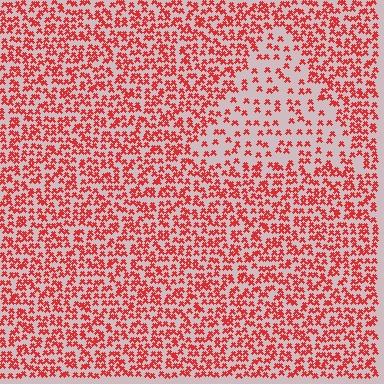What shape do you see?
I see a triangle.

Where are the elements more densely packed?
The elements are more densely packed outside the triangle boundary.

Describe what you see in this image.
The image contains small red elements arranged at two different densities. A triangle-shaped region is visible where the elements are less densely packed than the surrounding area.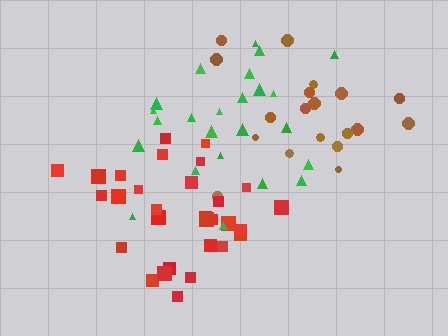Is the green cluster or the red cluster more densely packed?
Red.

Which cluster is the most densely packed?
Red.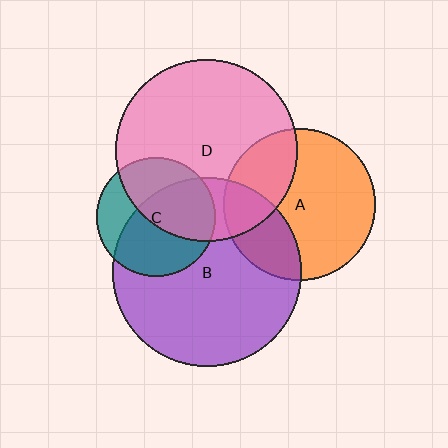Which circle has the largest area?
Circle B (purple).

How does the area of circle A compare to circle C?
Approximately 1.6 times.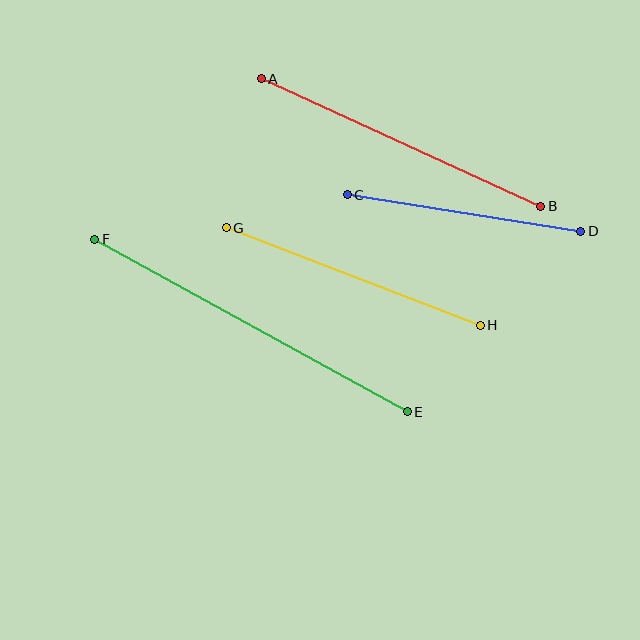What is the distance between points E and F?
The distance is approximately 357 pixels.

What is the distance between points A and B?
The distance is approximately 307 pixels.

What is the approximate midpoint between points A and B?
The midpoint is at approximately (401, 143) pixels.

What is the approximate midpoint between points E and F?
The midpoint is at approximately (251, 325) pixels.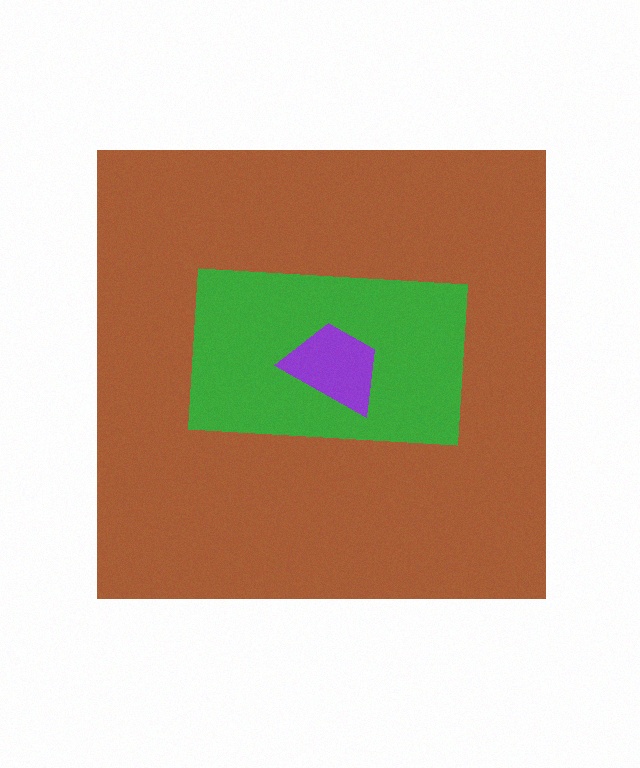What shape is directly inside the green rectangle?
The purple trapezoid.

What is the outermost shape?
The brown square.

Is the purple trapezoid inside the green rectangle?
Yes.